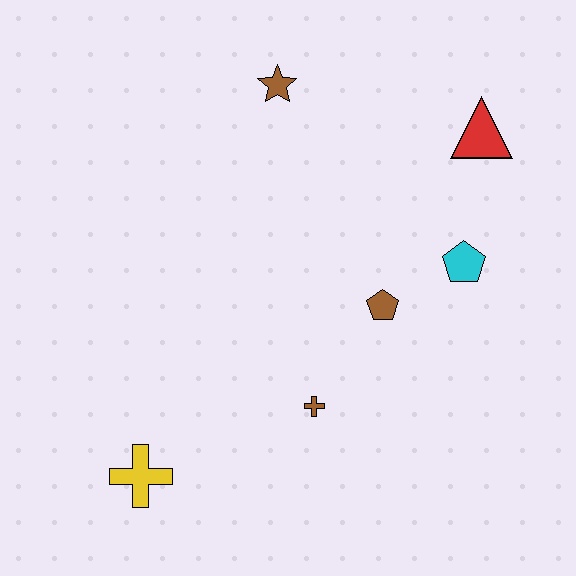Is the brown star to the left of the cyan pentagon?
Yes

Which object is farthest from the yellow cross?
The red triangle is farthest from the yellow cross.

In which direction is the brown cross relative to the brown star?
The brown cross is below the brown star.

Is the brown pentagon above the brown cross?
Yes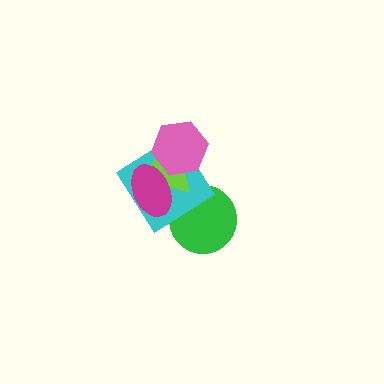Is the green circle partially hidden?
Yes, it is partially covered by another shape.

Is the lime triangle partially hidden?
Yes, it is partially covered by another shape.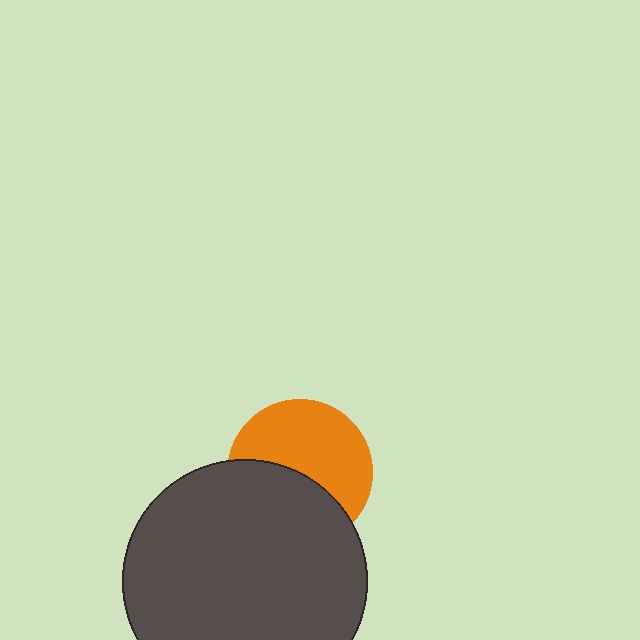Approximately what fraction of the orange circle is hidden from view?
Roughly 44% of the orange circle is hidden behind the dark gray circle.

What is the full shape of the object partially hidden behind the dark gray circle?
The partially hidden object is an orange circle.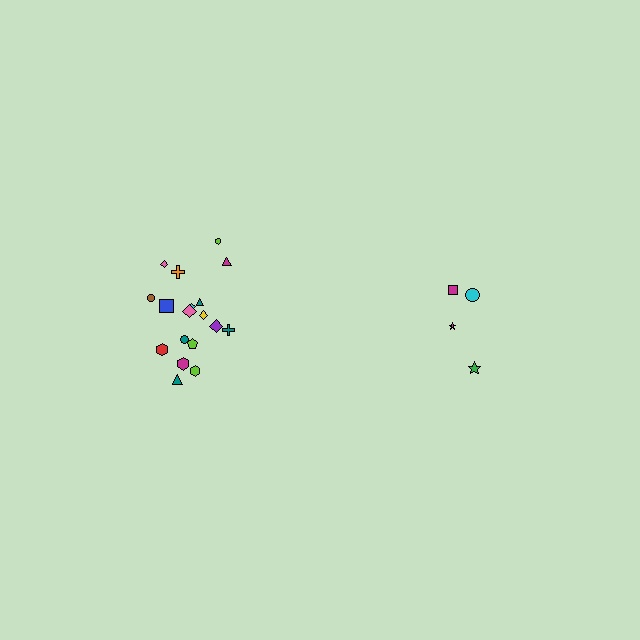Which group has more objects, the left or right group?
The left group.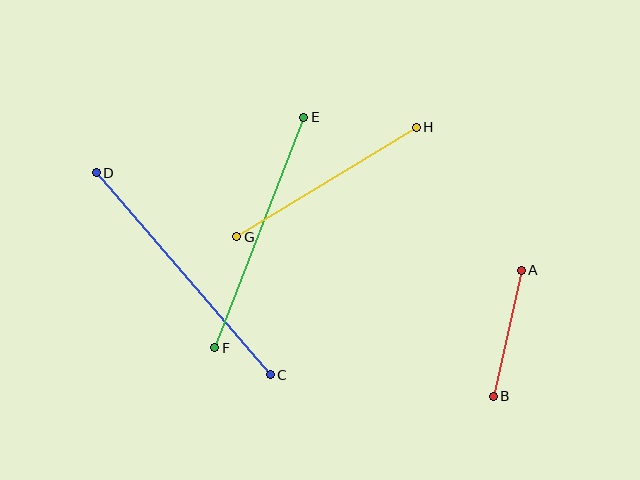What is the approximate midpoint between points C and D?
The midpoint is at approximately (183, 274) pixels.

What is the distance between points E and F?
The distance is approximately 247 pixels.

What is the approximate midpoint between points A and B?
The midpoint is at approximately (507, 333) pixels.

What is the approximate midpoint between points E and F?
The midpoint is at approximately (259, 233) pixels.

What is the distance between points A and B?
The distance is approximately 129 pixels.